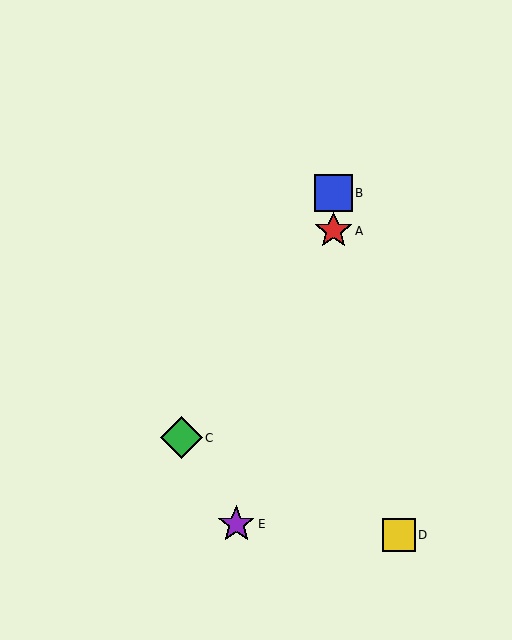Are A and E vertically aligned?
No, A is at x≈334 and E is at x≈236.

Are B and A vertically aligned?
Yes, both are at x≈334.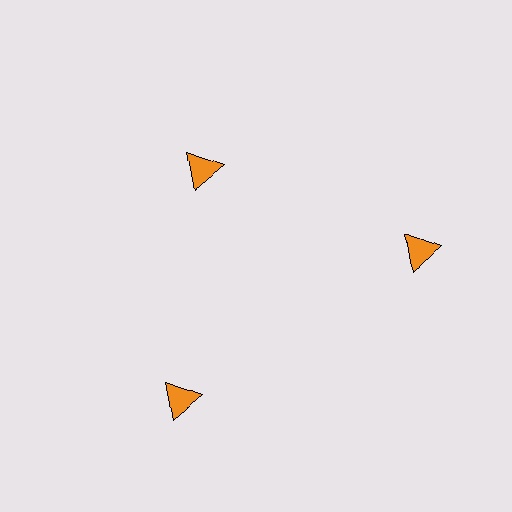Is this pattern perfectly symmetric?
No. The 3 orange triangles are arranged in a ring, but one element near the 11 o'clock position is pulled inward toward the center, breaking the 3-fold rotational symmetry.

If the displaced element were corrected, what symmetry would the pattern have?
It would have 3-fold rotational symmetry — the pattern would map onto itself every 120 degrees.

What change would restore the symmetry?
The symmetry would be restored by moving it outward, back onto the ring so that all 3 triangles sit at equal angles and equal distance from the center.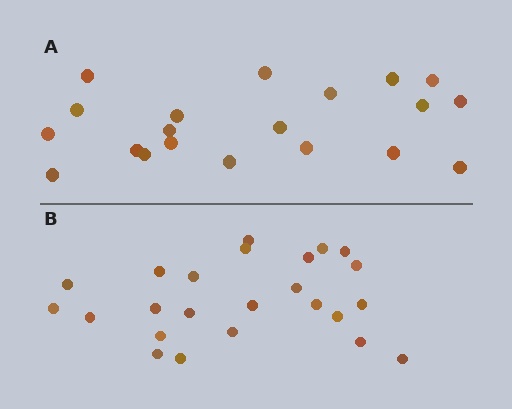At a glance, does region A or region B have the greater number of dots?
Region B (the bottom region) has more dots.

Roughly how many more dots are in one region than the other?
Region B has about 4 more dots than region A.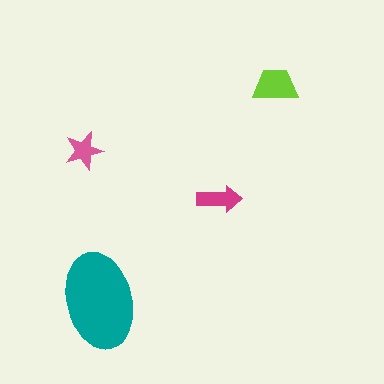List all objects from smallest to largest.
The pink star, the magenta arrow, the lime trapezoid, the teal ellipse.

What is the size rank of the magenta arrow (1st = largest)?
3rd.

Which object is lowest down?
The teal ellipse is bottommost.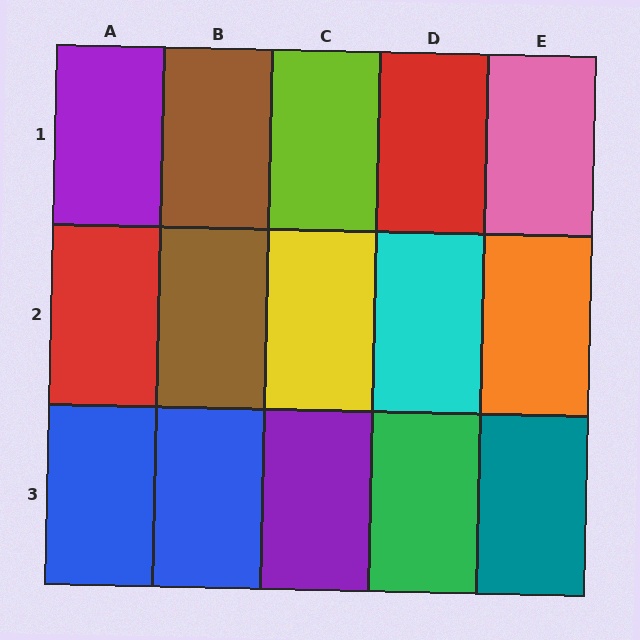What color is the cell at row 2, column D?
Cyan.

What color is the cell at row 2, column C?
Yellow.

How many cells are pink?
1 cell is pink.